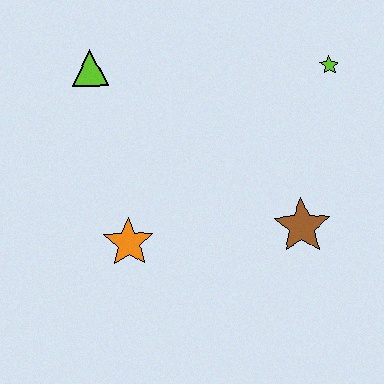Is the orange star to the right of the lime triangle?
Yes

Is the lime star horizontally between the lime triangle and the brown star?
No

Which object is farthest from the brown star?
The lime triangle is farthest from the brown star.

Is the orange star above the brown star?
No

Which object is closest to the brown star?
The lime star is closest to the brown star.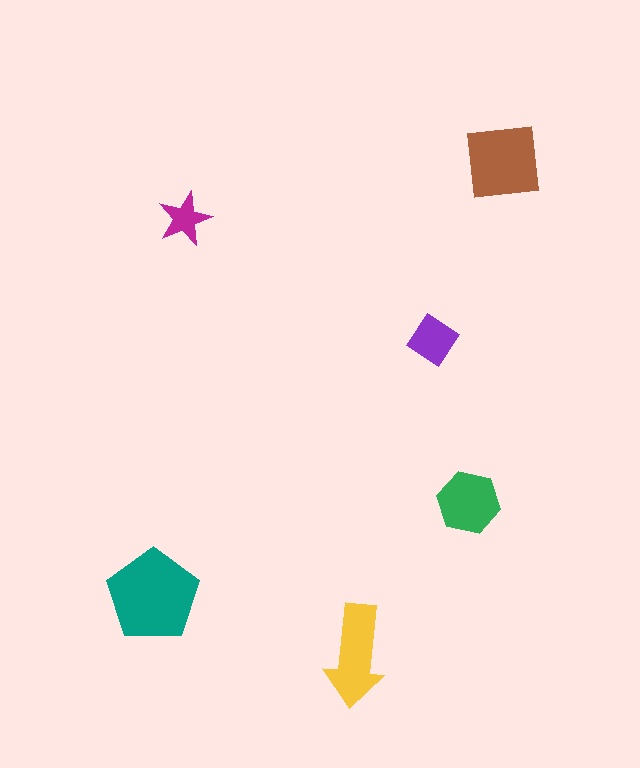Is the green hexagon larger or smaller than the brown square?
Smaller.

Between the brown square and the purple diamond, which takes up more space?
The brown square.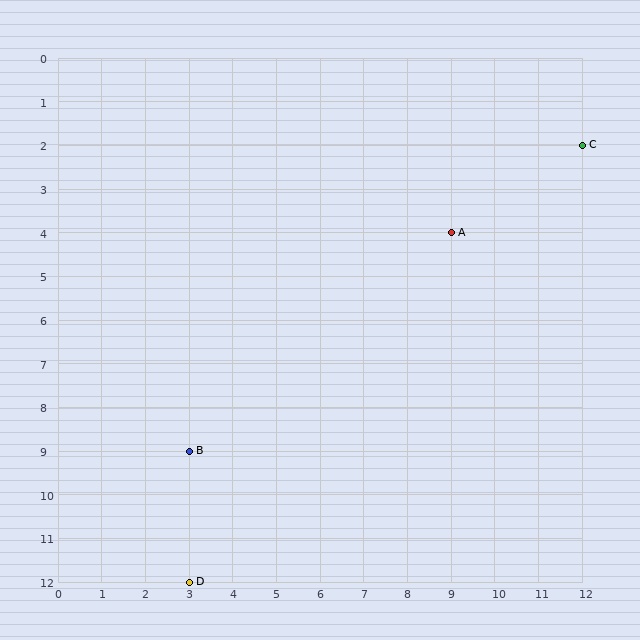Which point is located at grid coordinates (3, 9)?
Point B is at (3, 9).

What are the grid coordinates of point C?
Point C is at grid coordinates (12, 2).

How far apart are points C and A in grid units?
Points C and A are 3 columns and 2 rows apart (about 3.6 grid units diagonally).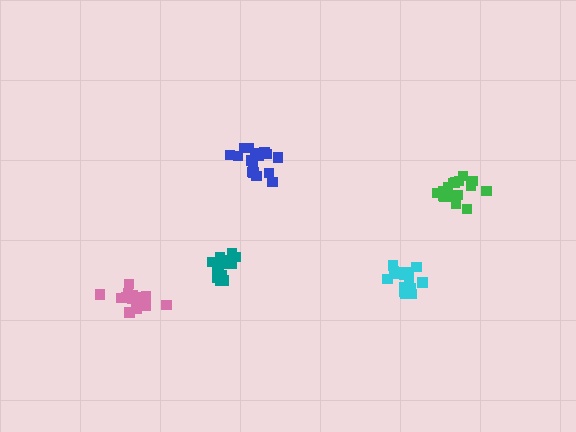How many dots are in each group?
Group 1: 17 dots, Group 2: 17 dots, Group 3: 16 dots, Group 4: 17 dots, Group 5: 20 dots (87 total).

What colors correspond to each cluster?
The clusters are colored: cyan, blue, teal, green, pink.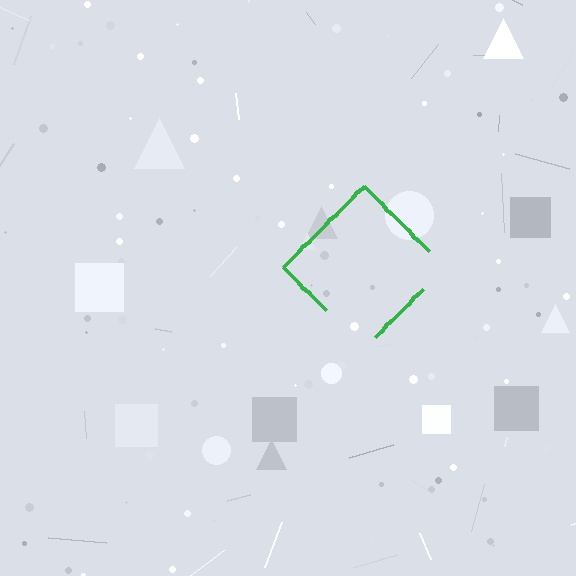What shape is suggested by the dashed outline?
The dashed outline suggests a diamond.